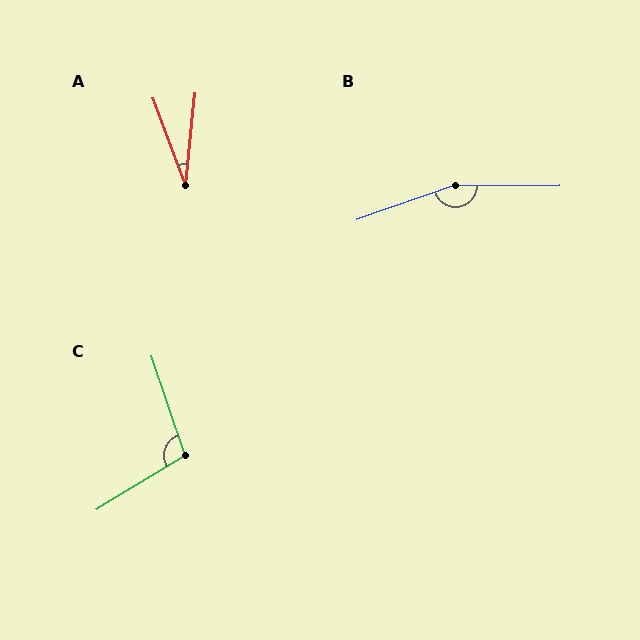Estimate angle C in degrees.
Approximately 103 degrees.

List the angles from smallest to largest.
A (26°), C (103°), B (161°).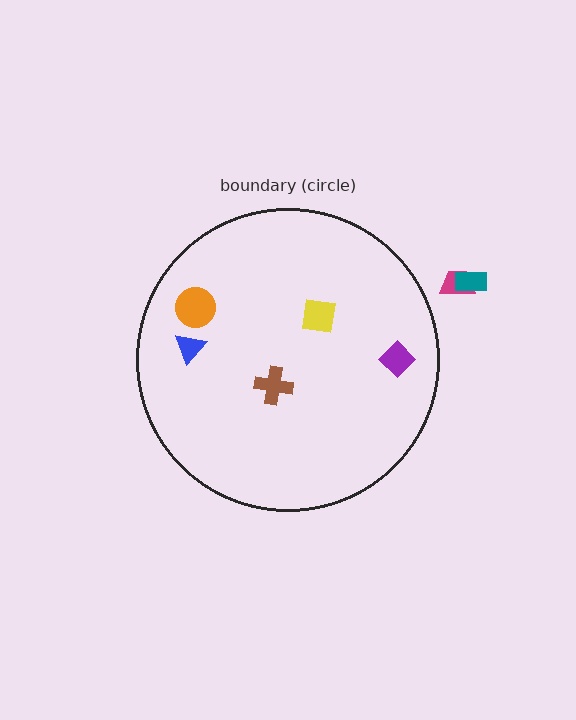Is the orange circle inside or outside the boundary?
Inside.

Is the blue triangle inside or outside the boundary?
Inside.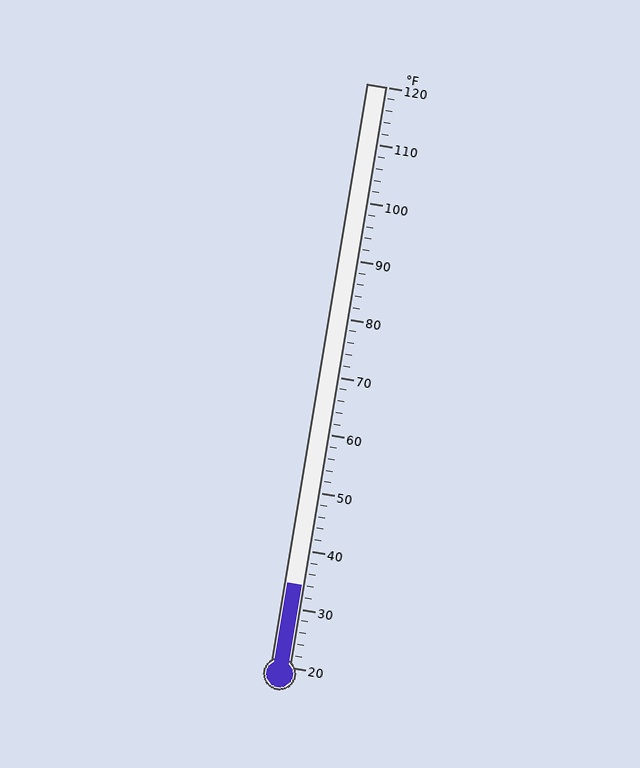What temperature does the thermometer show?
The thermometer shows approximately 34°F.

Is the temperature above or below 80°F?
The temperature is below 80°F.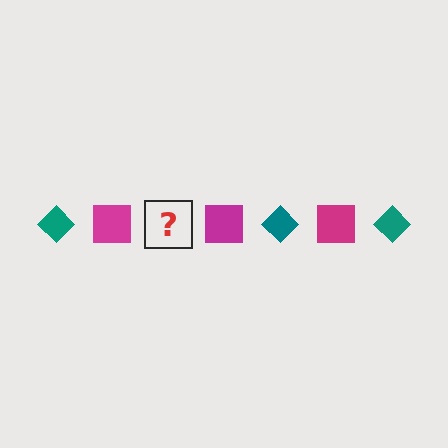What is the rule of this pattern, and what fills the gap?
The rule is that the pattern alternates between teal diamond and magenta square. The gap should be filled with a teal diamond.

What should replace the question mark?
The question mark should be replaced with a teal diamond.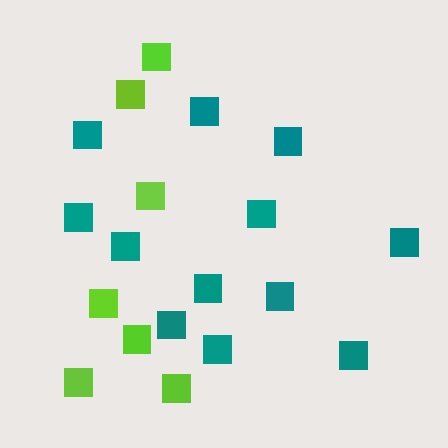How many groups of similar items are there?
There are 2 groups: one group of teal squares (12) and one group of lime squares (7).